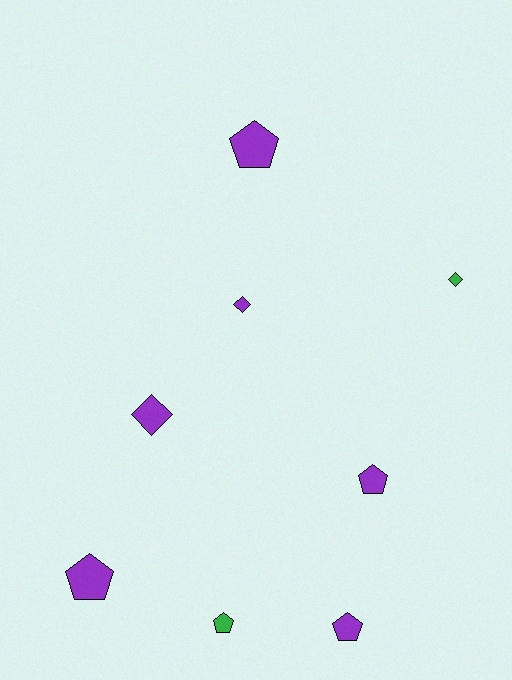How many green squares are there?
There are no green squares.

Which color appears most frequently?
Purple, with 6 objects.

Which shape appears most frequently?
Pentagon, with 5 objects.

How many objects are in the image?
There are 8 objects.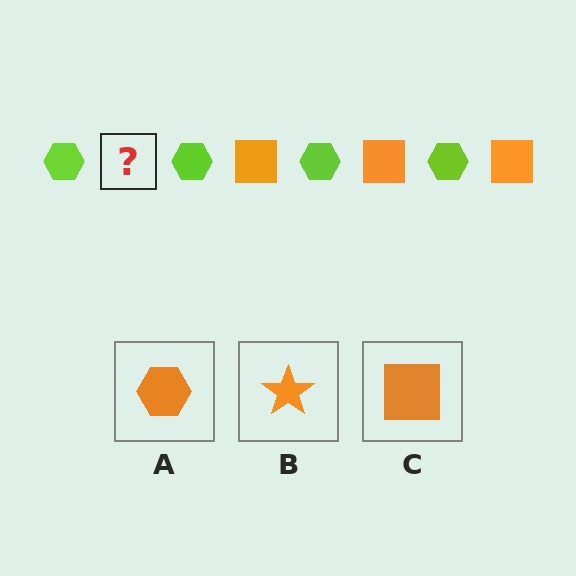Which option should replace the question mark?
Option C.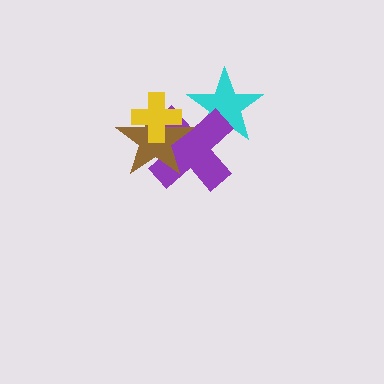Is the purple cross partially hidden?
Yes, it is partially covered by another shape.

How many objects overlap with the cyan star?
1 object overlaps with the cyan star.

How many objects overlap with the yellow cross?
2 objects overlap with the yellow cross.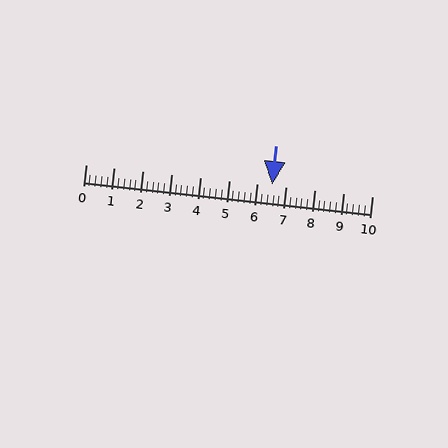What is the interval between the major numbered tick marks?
The major tick marks are spaced 1 units apart.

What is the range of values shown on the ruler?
The ruler shows values from 0 to 10.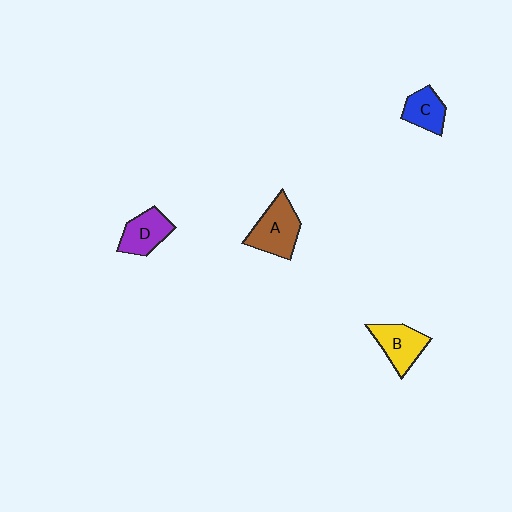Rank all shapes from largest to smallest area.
From largest to smallest: A (brown), B (yellow), D (purple), C (blue).